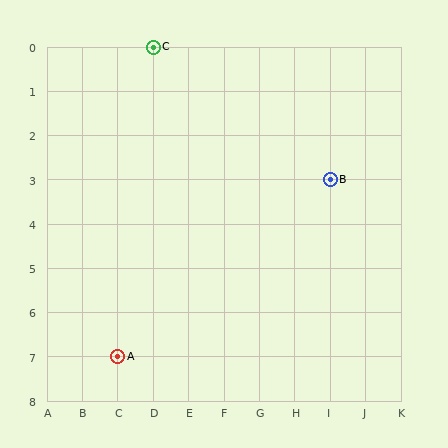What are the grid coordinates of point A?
Point A is at grid coordinates (C, 7).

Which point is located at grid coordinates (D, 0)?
Point C is at (D, 0).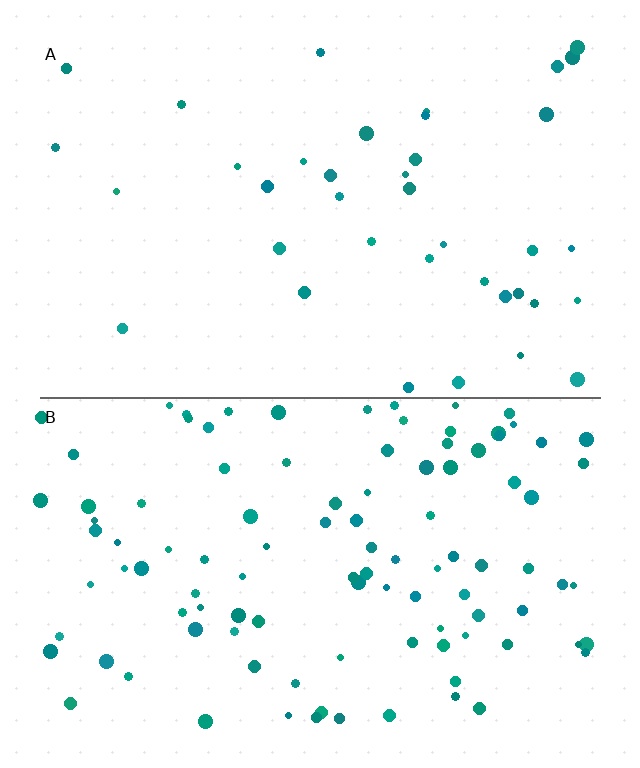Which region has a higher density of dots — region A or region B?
B (the bottom).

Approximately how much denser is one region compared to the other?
Approximately 2.8× — region B over region A.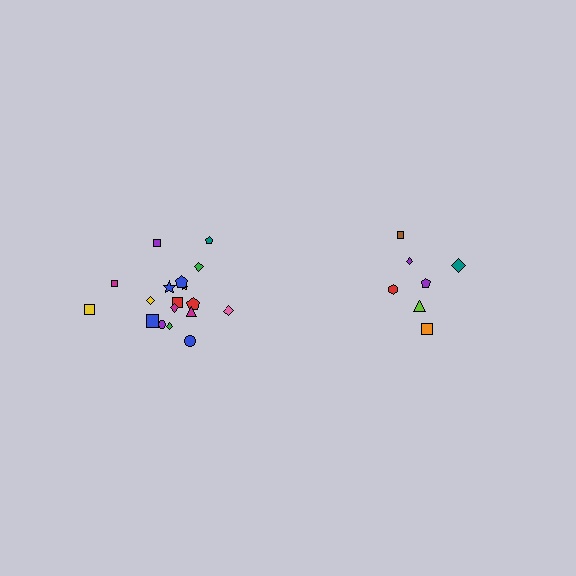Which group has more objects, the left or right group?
The left group.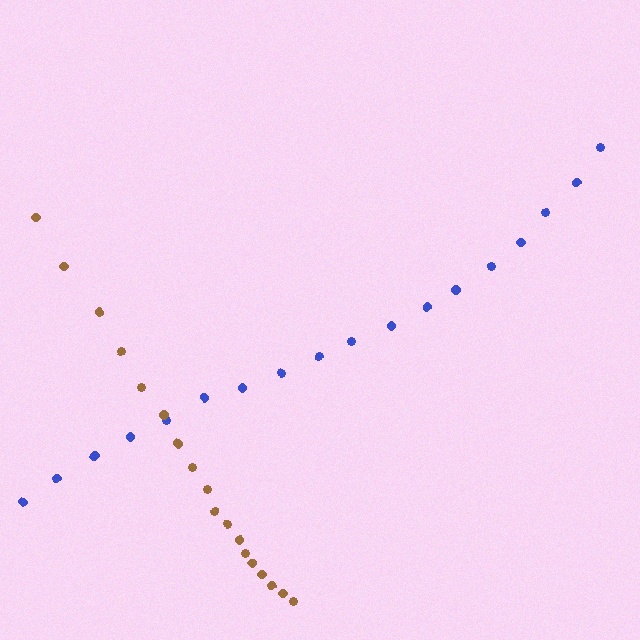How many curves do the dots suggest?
There are 2 distinct paths.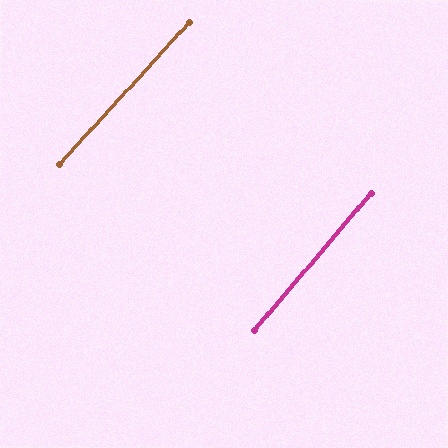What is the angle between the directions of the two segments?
Approximately 2 degrees.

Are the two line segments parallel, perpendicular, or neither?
Parallel — their directions differ by only 2.0°.